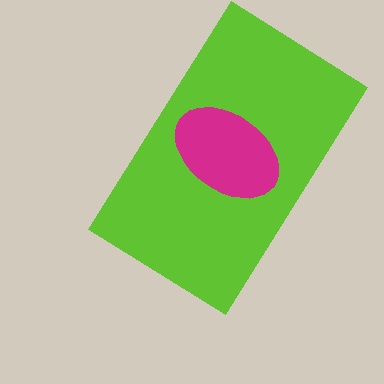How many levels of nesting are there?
2.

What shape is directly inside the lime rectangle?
The magenta ellipse.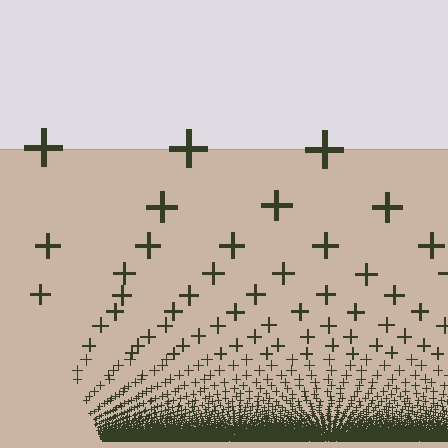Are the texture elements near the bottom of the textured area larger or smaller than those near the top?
Smaller. The gradient is inverted — elements near the bottom are smaller and denser.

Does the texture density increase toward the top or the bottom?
Density increases toward the bottom.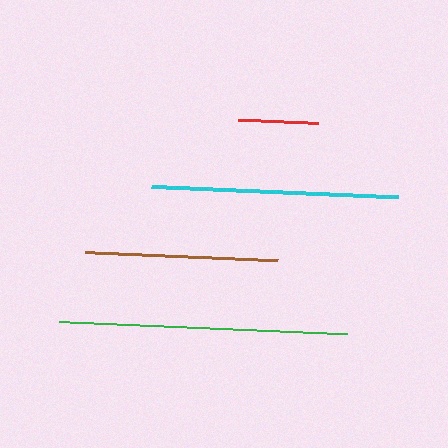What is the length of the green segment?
The green segment is approximately 289 pixels long.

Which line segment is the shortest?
The red line is the shortest at approximately 80 pixels.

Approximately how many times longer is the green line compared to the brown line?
The green line is approximately 1.5 times the length of the brown line.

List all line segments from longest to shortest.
From longest to shortest: green, cyan, brown, red.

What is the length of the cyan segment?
The cyan segment is approximately 247 pixels long.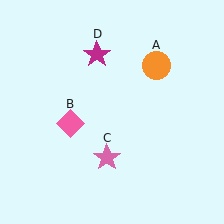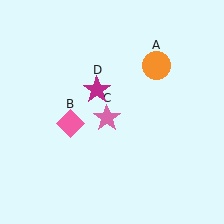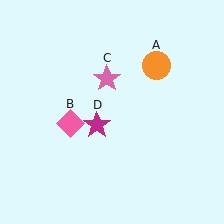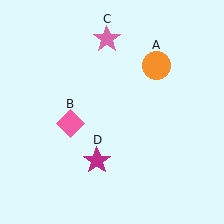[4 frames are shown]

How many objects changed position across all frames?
2 objects changed position: pink star (object C), magenta star (object D).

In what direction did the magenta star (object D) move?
The magenta star (object D) moved down.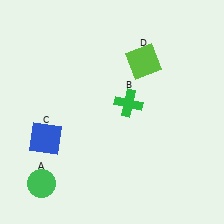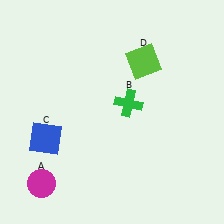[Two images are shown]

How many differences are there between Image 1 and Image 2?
There is 1 difference between the two images.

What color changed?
The circle (A) changed from green in Image 1 to magenta in Image 2.